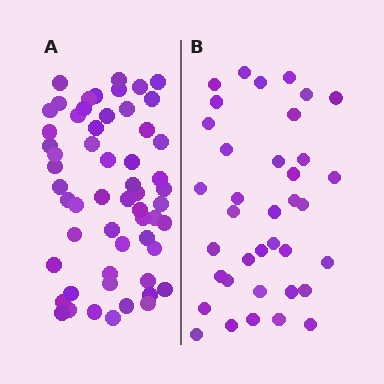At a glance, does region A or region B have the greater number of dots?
Region A (the left region) has more dots.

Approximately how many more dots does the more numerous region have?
Region A has approximately 20 more dots than region B.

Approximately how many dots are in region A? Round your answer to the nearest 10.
About 60 dots. (The exact count is 57, which rounds to 60.)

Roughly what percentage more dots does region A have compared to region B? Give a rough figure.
About 55% more.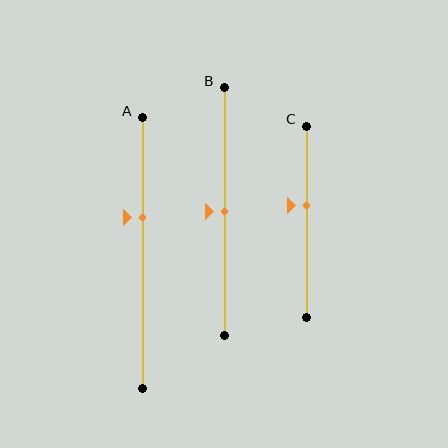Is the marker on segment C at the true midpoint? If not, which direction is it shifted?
No, the marker on segment C is shifted upward by about 9% of the segment length.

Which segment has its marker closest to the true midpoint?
Segment B has its marker closest to the true midpoint.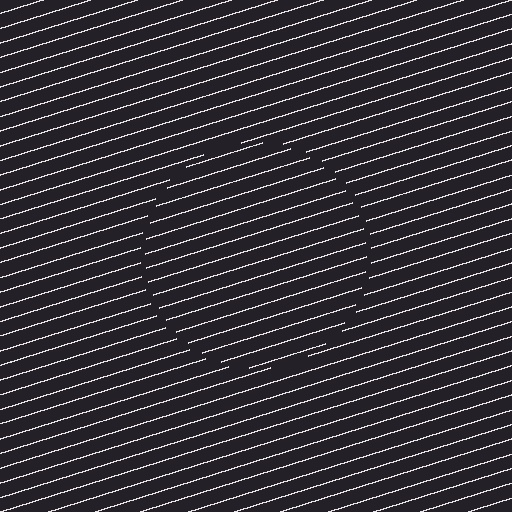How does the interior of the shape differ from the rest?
The interior of the shape contains the same grating, shifted by half a period — the contour is defined by the phase discontinuity where line-ends from the inner and outer gratings abut.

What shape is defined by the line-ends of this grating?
An illusory circle. The interior of the shape contains the same grating, shifted by half a period — the contour is defined by the phase discontinuity where line-ends from the inner and outer gratings abut.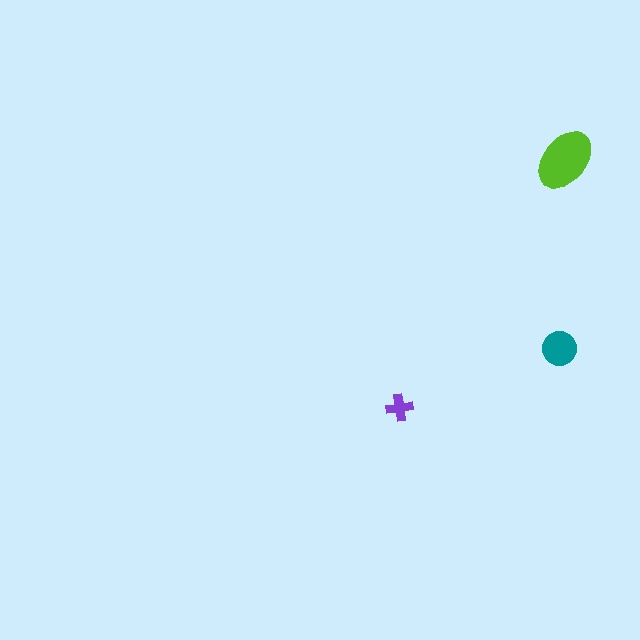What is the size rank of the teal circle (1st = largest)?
2nd.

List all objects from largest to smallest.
The lime ellipse, the teal circle, the purple cross.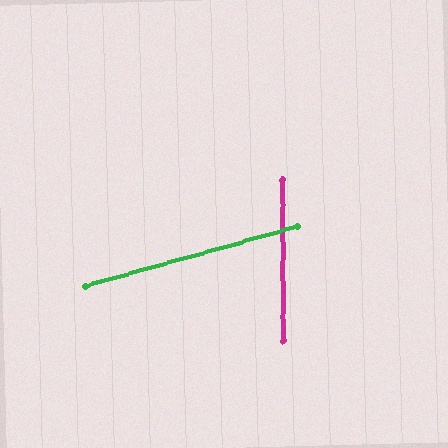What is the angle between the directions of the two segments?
Approximately 75 degrees.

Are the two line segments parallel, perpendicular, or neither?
Neither parallel nor perpendicular — they differ by about 75°.